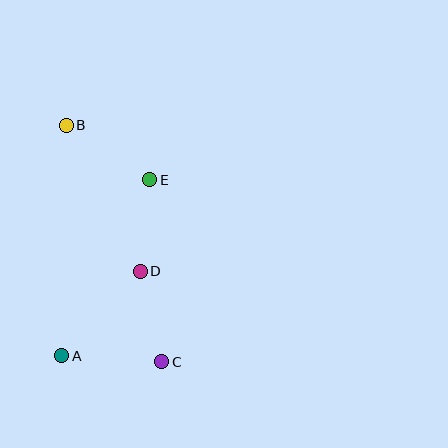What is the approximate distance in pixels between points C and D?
The distance between C and D is approximately 93 pixels.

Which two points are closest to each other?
Points D and E are closest to each other.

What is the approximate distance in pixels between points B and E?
The distance between B and E is approximately 100 pixels.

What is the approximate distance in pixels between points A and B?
The distance between A and B is approximately 231 pixels.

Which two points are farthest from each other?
Points B and C are farthest from each other.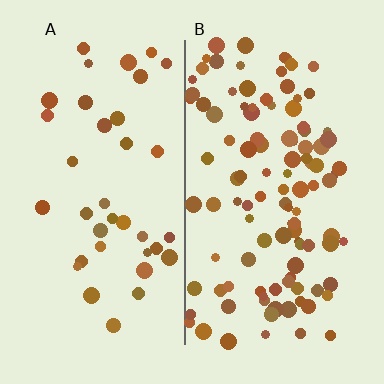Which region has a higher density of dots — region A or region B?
B (the right).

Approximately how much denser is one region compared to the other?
Approximately 2.9× — region B over region A.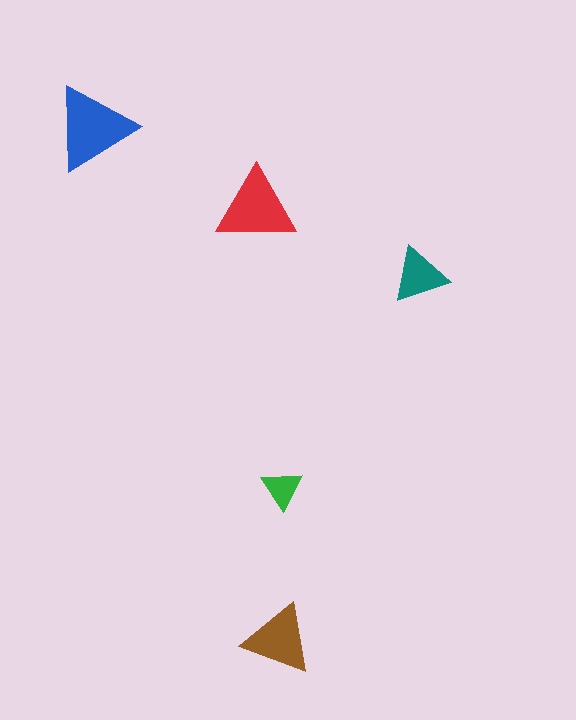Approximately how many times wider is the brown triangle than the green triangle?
About 1.5 times wider.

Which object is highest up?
The blue triangle is topmost.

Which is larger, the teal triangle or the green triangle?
The teal one.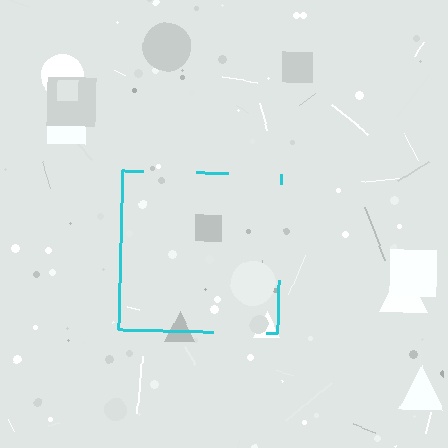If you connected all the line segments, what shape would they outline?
They would outline a square.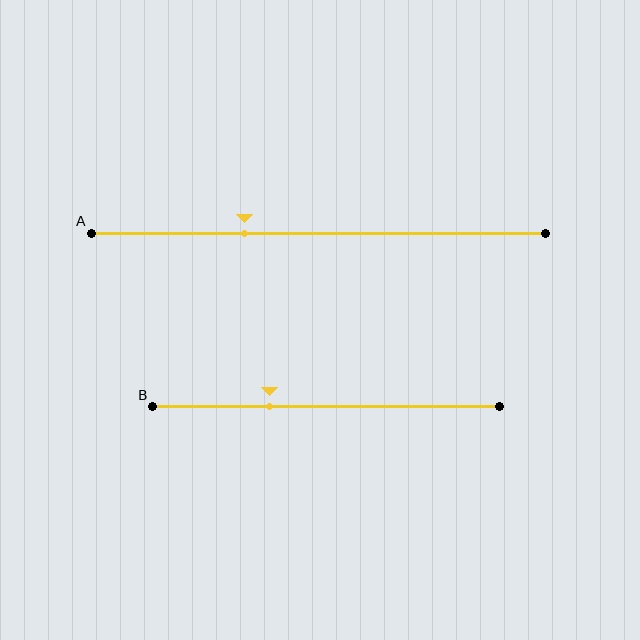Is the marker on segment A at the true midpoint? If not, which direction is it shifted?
No, the marker on segment A is shifted to the left by about 16% of the segment length.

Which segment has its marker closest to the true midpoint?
Segment B has its marker closest to the true midpoint.